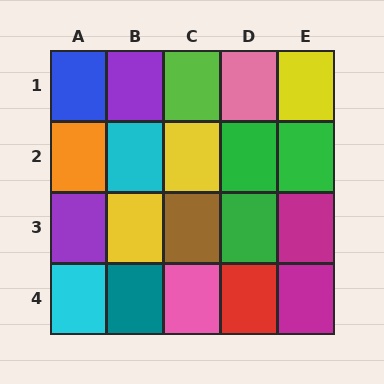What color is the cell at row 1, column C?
Lime.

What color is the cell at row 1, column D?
Pink.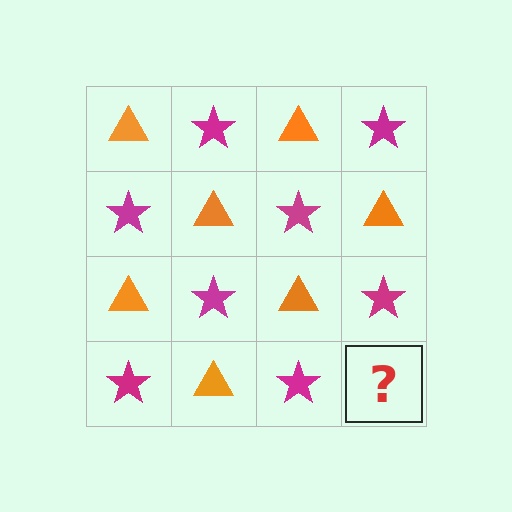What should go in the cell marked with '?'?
The missing cell should contain an orange triangle.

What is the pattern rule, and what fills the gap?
The rule is that it alternates orange triangle and magenta star in a checkerboard pattern. The gap should be filled with an orange triangle.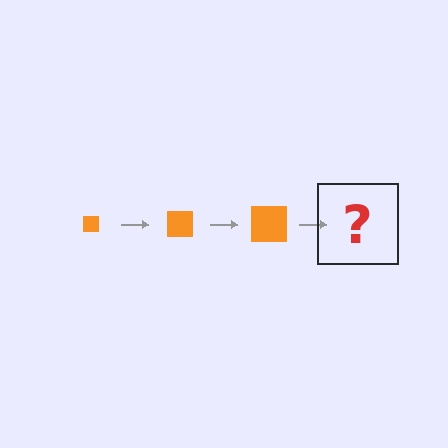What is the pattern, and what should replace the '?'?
The pattern is that the square gets progressively larger each step. The '?' should be an orange square, larger than the previous one.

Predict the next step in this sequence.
The next step is an orange square, larger than the previous one.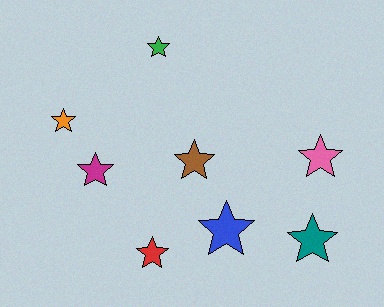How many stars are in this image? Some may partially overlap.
There are 8 stars.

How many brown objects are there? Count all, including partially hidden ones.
There is 1 brown object.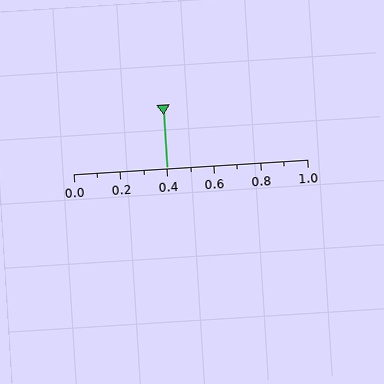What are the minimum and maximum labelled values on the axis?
The axis runs from 0.0 to 1.0.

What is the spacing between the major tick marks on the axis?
The major ticks are spaced 0.2 apart.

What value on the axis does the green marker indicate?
The marker indicates approximately 0.4.